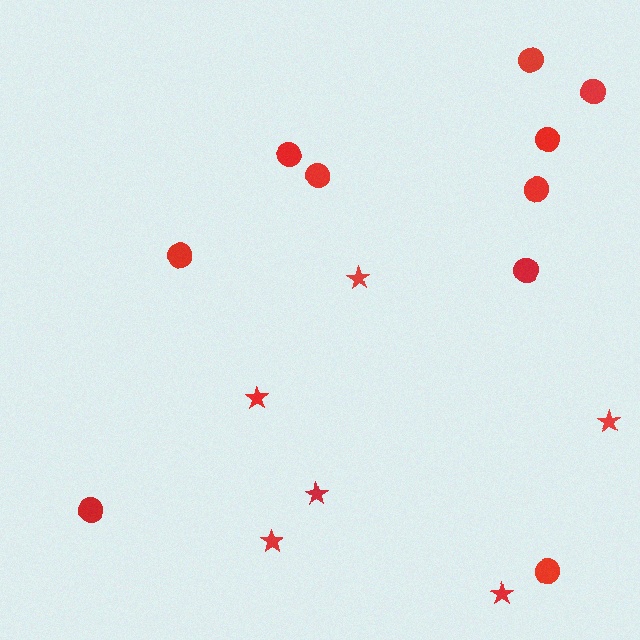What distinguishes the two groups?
There are 2 groups: one group of stars (6) and one group of circles (10).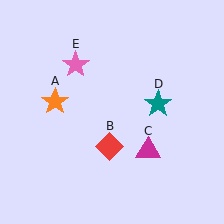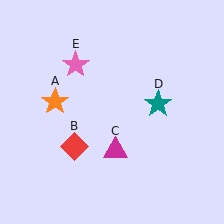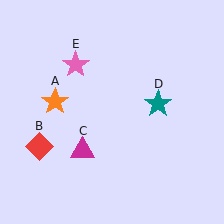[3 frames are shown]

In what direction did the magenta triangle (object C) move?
The magenta triangle (object C) moved left.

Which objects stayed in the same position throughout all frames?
Orange star (object A) and teal star (object D) and pink star (object E) remained stationary.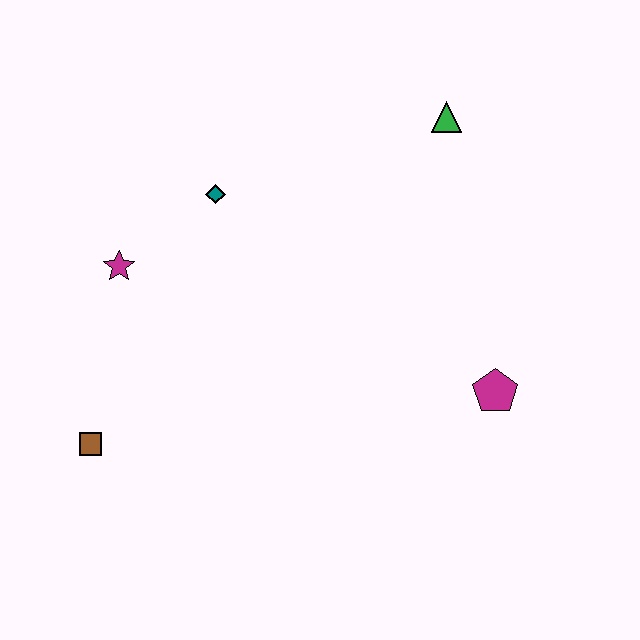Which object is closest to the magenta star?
The teal diamond is closest to the magenta star.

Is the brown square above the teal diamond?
No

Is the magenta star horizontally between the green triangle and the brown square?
Yes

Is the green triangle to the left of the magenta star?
No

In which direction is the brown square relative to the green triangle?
The brown square is to the left of the green triangle.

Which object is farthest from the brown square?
The green triangle is farthest from the brown square.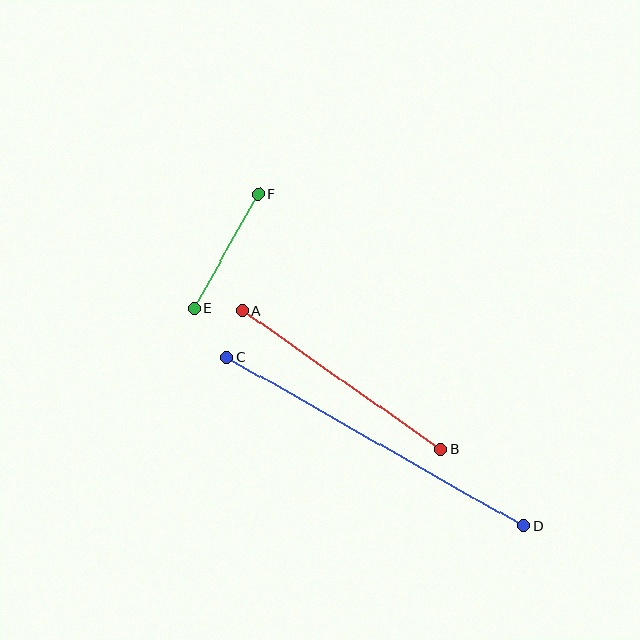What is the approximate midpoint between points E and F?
The midpoint is at approximately (226, 251) pixels.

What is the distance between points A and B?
The distance is approximately 242 pixels.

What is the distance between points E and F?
The distance is approximately 131 pixels.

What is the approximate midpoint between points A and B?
The midpoint is at approximately (341, 380) pixels.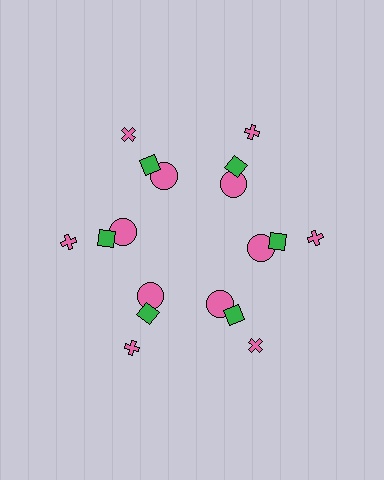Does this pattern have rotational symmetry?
Yes, this pattern has 6-fold rotational symmetry. It looks the same after rotating 60 degrees around the center.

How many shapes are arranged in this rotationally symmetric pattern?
There are 18 shapes, arranged in 6 groups of 3.